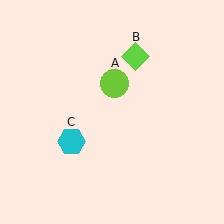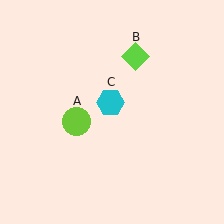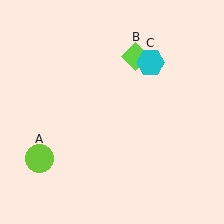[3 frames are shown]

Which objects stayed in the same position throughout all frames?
Lime diamond (object B) remained stationary.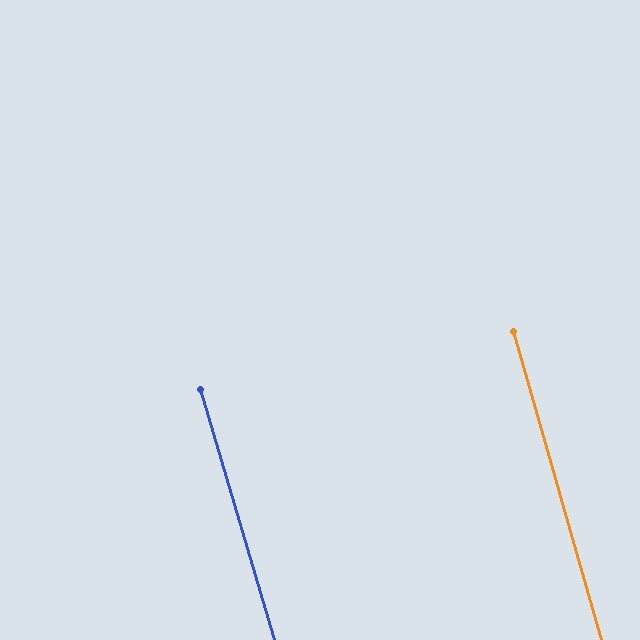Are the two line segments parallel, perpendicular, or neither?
Parallel — their directions differ by only 0.5°.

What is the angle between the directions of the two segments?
Approximately 1 degree.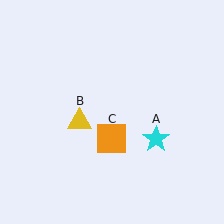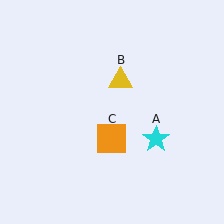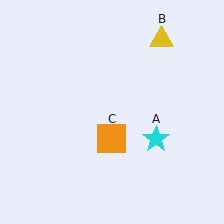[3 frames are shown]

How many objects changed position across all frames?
1 object changed position: yellow triangle (object B).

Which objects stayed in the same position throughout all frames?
Cyan star (object A) and orange square (object C) remained stationary.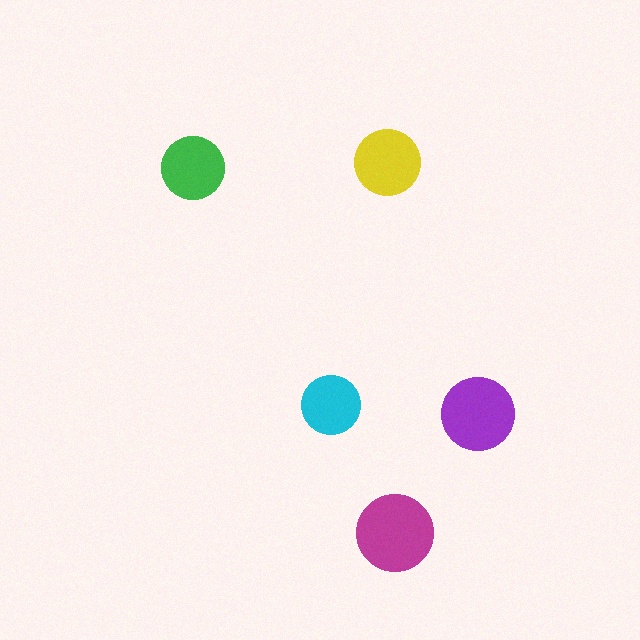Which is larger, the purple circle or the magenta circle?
The magenta one.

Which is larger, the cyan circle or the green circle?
The green one.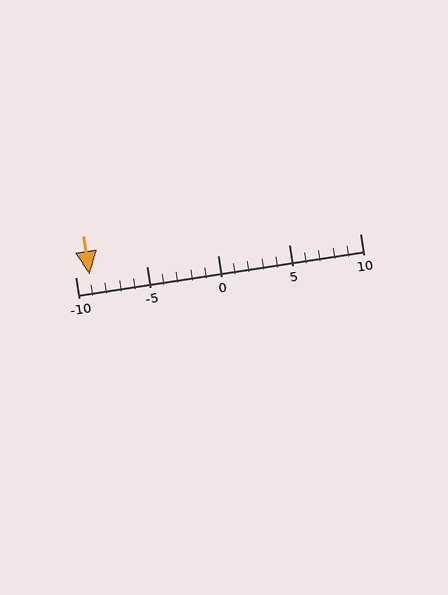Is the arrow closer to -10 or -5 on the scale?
The arrow is closer to -10.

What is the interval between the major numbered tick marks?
The major tick marks are spaced 5 units apart.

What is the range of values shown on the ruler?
The ruler shows values from -10 to 10.